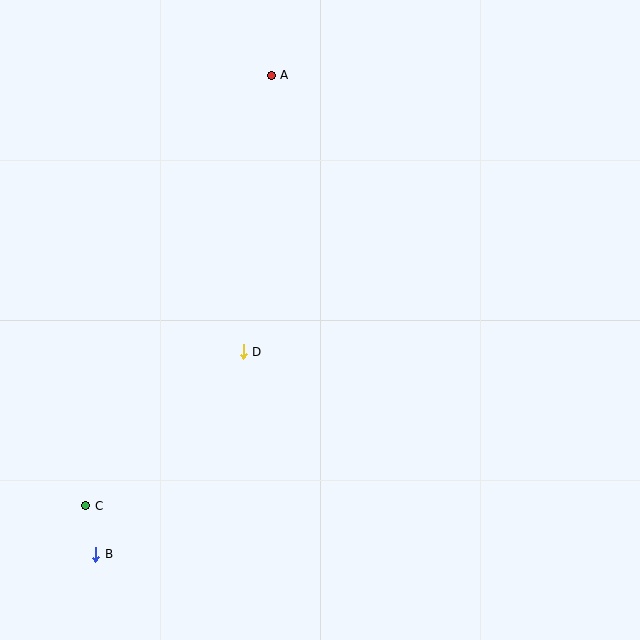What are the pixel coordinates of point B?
Point B is at (96, 554).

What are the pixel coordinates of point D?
Point D is at (243, 352).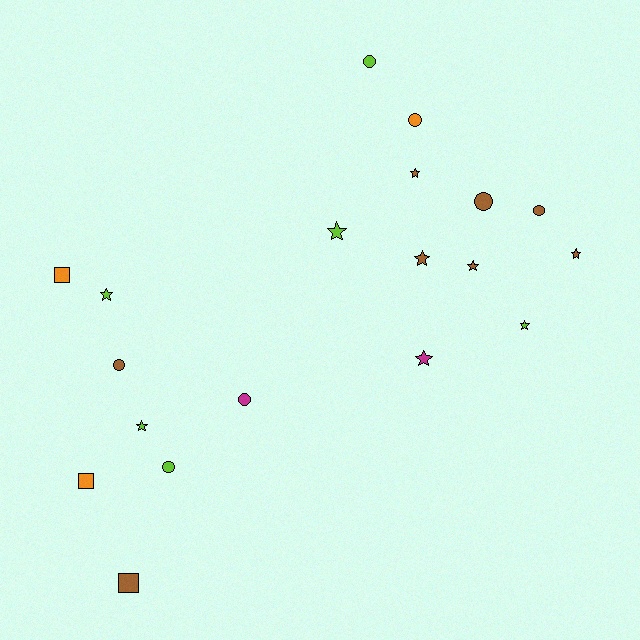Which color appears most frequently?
Brown, with 8 objects.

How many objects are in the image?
There are 19 objects.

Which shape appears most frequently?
Star, with 9 objects.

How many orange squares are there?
There are 2 orange squares.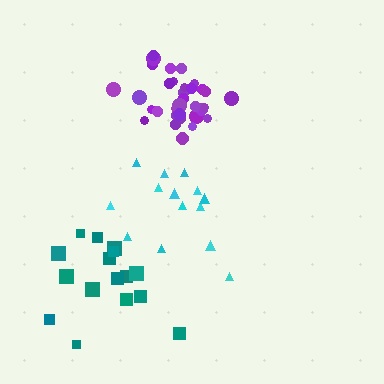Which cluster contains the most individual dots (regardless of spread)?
Purple (33).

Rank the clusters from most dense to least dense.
purple, teal, cyan.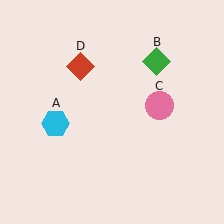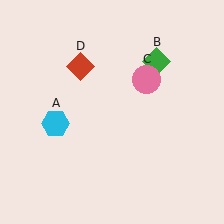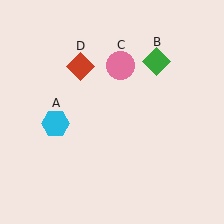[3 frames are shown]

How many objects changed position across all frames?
1 object changed position: pink circle (object C).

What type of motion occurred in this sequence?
The pink circle (object C) rotated counterclockwise around the center of the scene.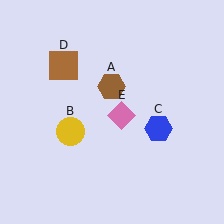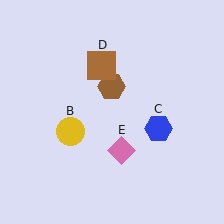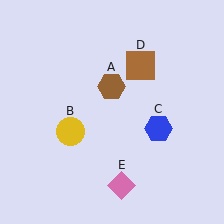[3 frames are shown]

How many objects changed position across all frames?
2 objects changed position: brown square (object D), pink diamond (object E).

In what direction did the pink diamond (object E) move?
The pink diamond (object E) moved down.